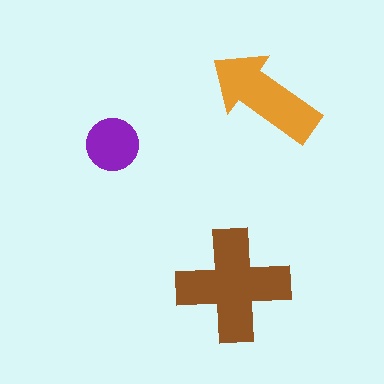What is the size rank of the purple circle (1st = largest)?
3rd.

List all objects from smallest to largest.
The purple circle, the orange arrow, the brown cross.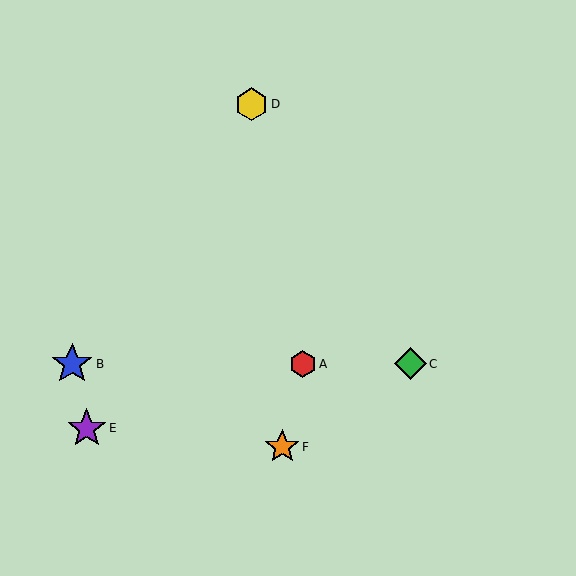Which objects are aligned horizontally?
Objects A, B, C are aligned horizontally.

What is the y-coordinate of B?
Object B is at y≈364.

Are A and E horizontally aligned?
No, A is at y≈364 and E is at y≈428.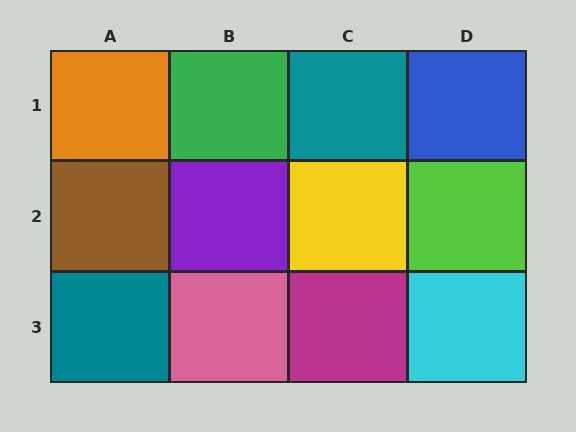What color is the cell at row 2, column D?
Lime.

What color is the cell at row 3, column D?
Cyan.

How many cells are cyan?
1 cell is cyan.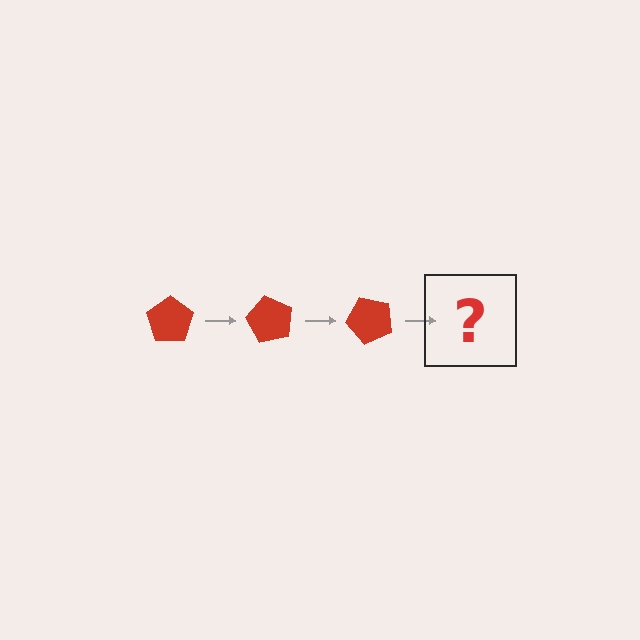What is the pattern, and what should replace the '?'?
The pattern is that the pentagon rotates 60 degrees each step. The '?' should be a red pentagon rotated 180 degrees.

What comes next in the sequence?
The next element should be a red pentagon rotated 180 degrees.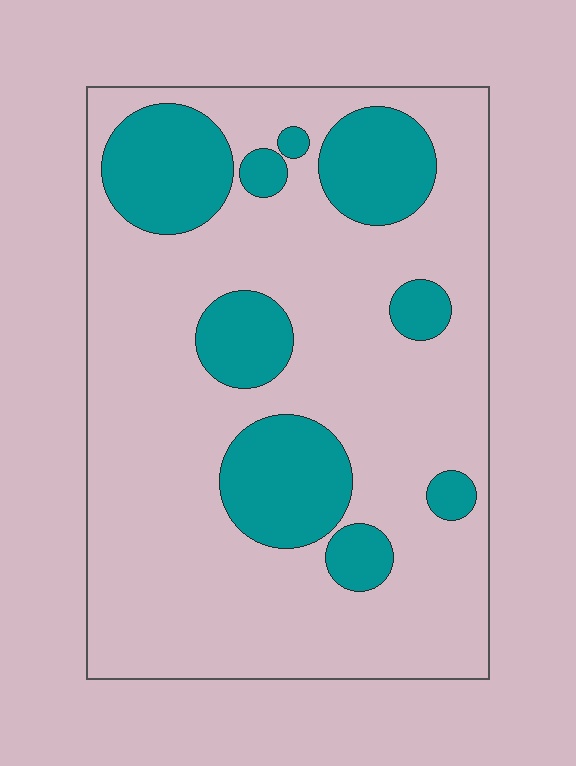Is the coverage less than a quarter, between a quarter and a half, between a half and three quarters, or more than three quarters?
Less than a quarter.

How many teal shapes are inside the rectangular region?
9.